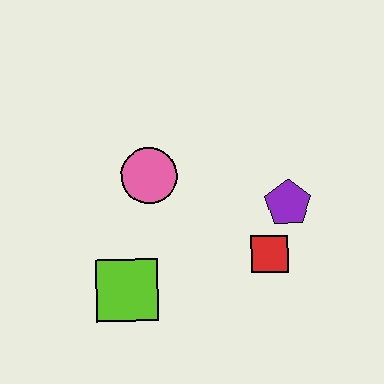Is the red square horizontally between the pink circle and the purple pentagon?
Yes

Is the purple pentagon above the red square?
Yes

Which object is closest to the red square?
The purple pentagon is closest to the red square.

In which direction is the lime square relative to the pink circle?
The lime square is below the pink circle.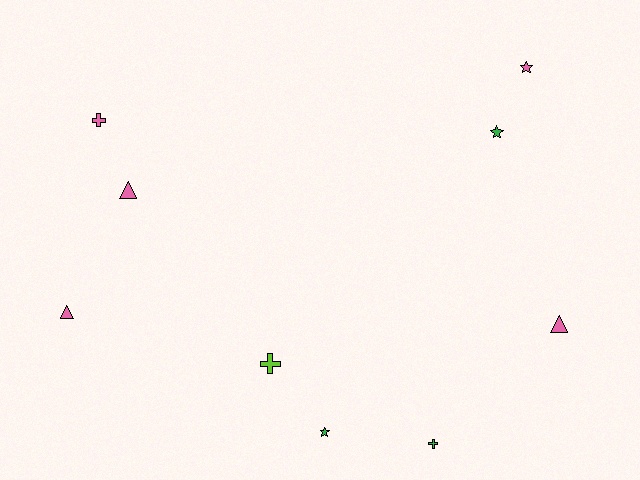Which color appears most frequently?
Pink, with 5 objects.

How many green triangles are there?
There are no green triangles.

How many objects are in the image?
There are 9 objects.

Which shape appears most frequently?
Cross, with 3 objects.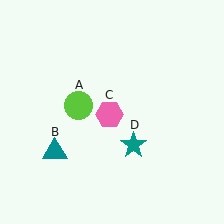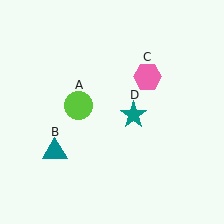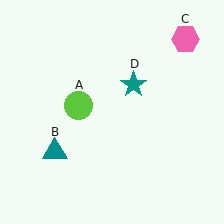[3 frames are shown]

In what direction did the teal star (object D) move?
The teal star (object D) moved up.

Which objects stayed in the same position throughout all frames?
Lime circle (object A) and teal triangle (object B) remained stationary.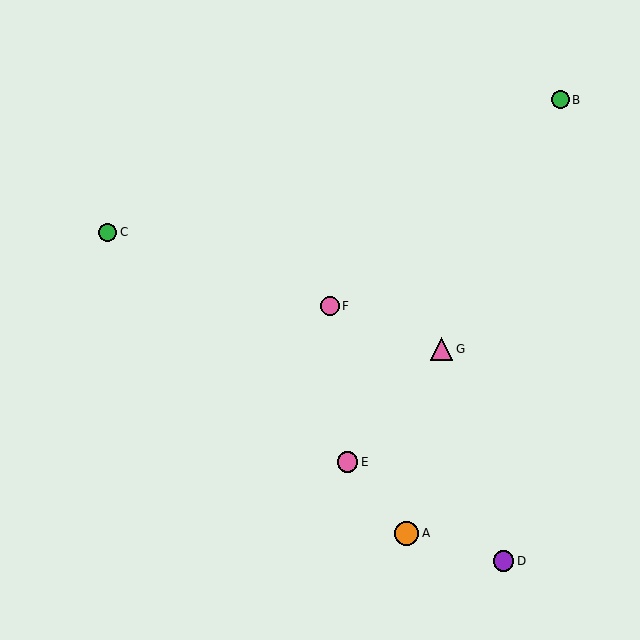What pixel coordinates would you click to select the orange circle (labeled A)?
Click at (406, 533) to select the orange circle A.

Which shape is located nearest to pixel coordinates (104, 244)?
The green circle (labeled C) at (107, 232) is nearest to that location.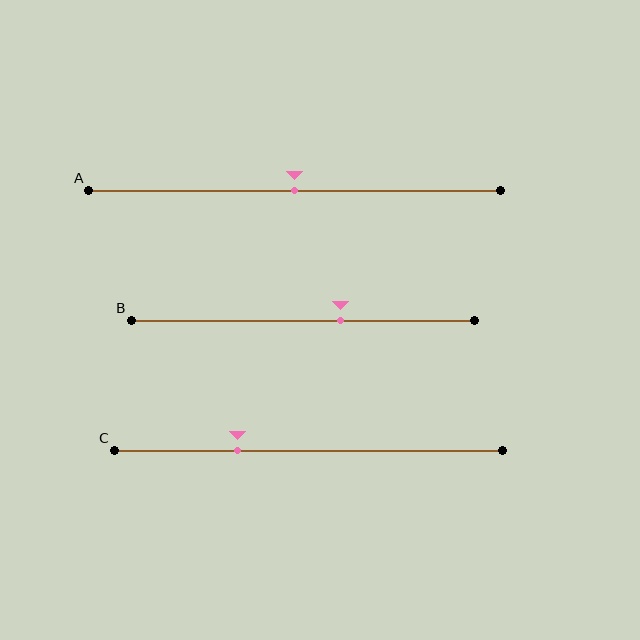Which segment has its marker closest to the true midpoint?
Segment A has its marker closest to the true midpoint.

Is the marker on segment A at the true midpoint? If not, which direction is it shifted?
Yes, the marker on segment A is at the true midpoint.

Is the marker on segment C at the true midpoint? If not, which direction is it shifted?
No, the marker on segment C is shifted to the left by about 18% of the segment length.